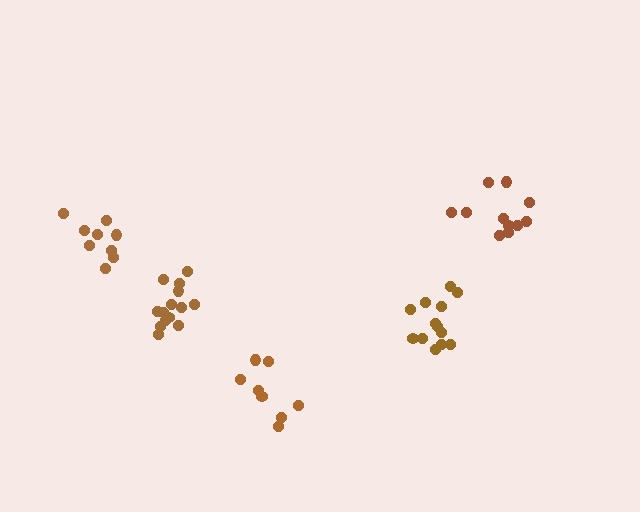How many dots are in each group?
Group 1: 13 dots, Group 2: 9 dots, Group 3: 14 dots, Group 4: 11 dots, Group 5: 8 dots (55 total).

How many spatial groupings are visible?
There are 5 spatial groupings.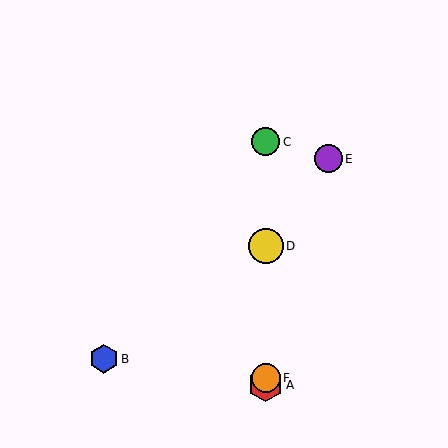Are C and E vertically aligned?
No, C is at x≈266 and E is at x≈328.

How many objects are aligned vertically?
4 objects (A, C, D, F) are aligned vertically.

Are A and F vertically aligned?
Yes, both are at x≈266.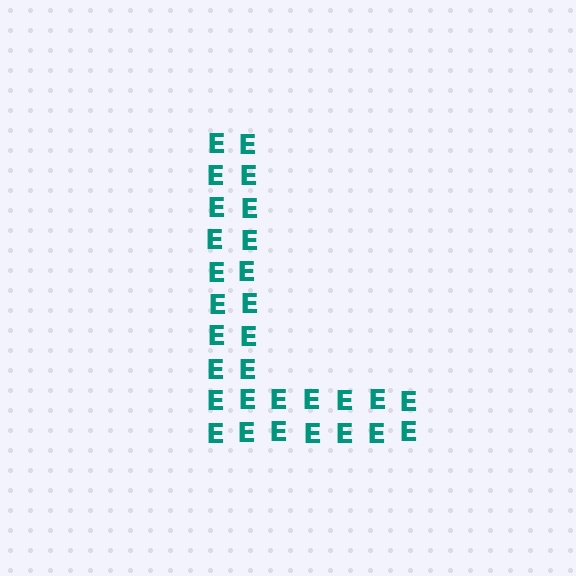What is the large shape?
The large shape is the letter L.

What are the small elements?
The small elements are letter E's.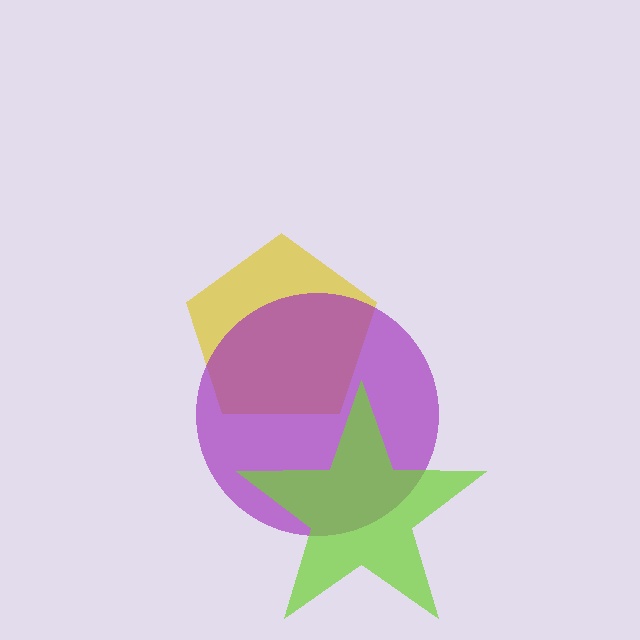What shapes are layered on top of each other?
The layered shapes are: a yellow pentagon, a purple circle, a lime star.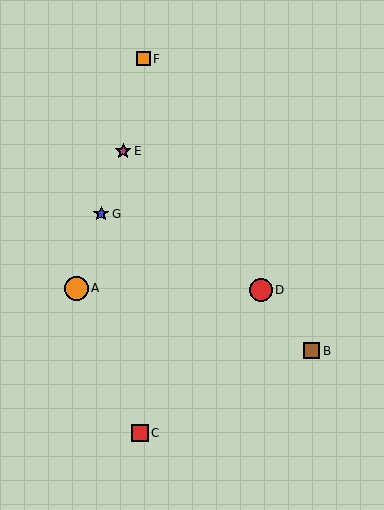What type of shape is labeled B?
Shape B is a brown square.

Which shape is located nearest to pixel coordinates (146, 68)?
The orange square (labeled F) at (143, 59) is nearest to that location.